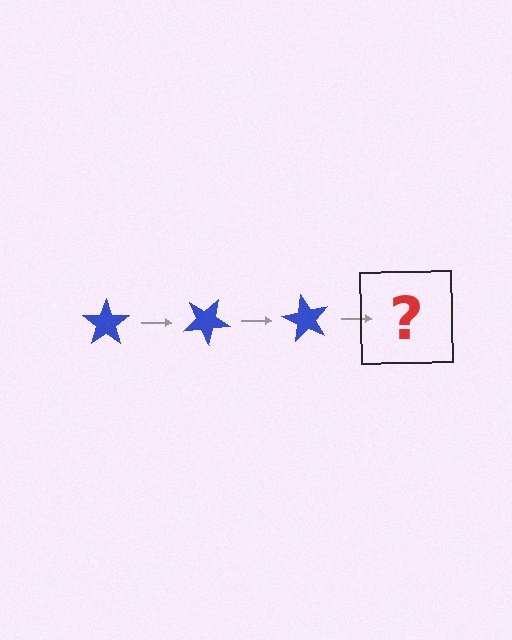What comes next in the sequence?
The next element should be a blue star rotated 90 degrees.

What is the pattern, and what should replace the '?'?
The pattern is that the star rotates 30 degrees each step. The '?' should be a blue star rotated 90 degrees.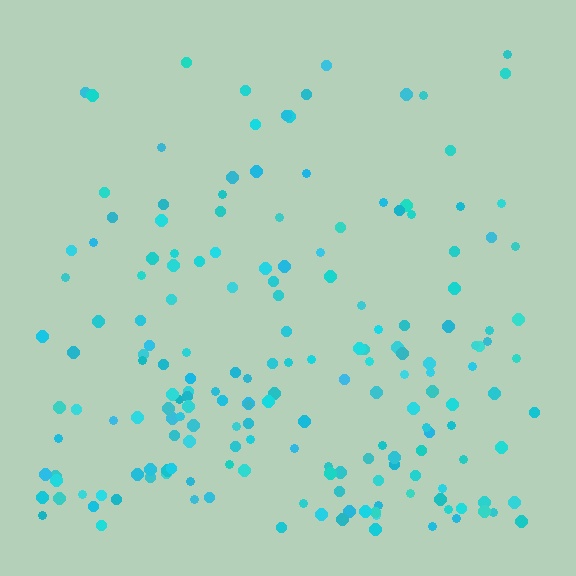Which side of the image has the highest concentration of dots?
The bottom.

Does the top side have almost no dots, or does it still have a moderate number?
Still a moderate number, just noticeably fewer than the bottom.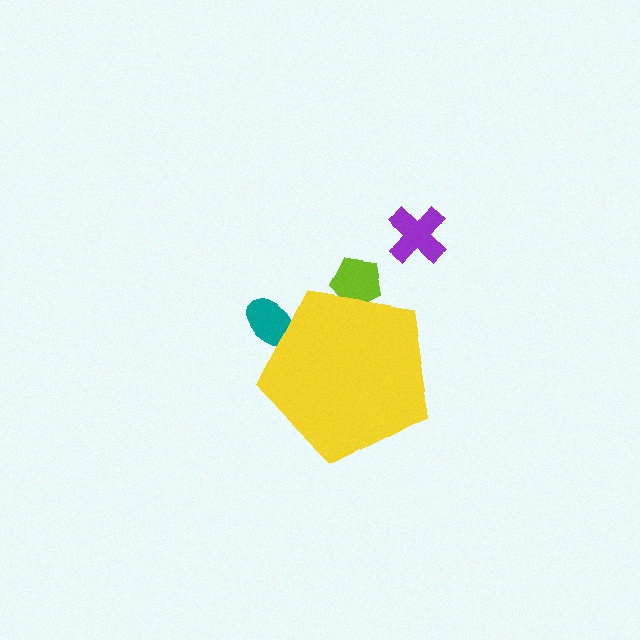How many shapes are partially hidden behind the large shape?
2 shapes are partially hidden.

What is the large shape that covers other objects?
A yellow pentagon.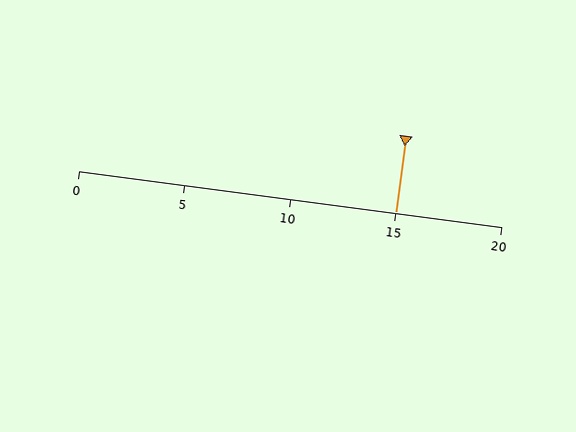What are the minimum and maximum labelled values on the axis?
The axis runs from 0 to 20.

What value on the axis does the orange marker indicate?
The marker indicates approximately 15.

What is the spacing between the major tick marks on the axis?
The major ticks are spaced 5 apart.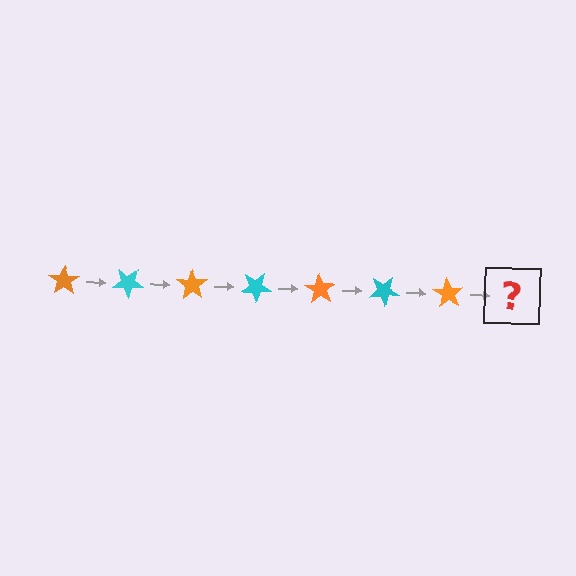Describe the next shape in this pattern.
It should be a cyan star, rotated 245 degrees from the start.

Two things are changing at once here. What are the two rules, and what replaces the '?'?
The two rules are that it rotates 35 degrees each step and the color cycles through orange and cyan. The '?' should be a cyan star, rotated 245 degrees from the start.